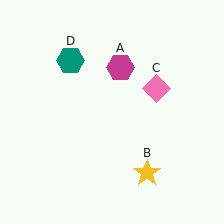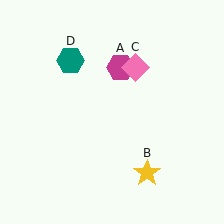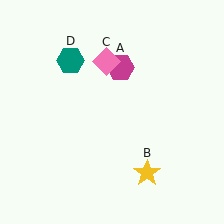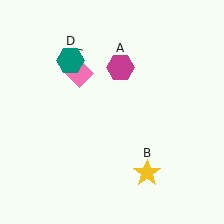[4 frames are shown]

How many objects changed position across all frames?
1 object changed position: pink diamond (object C).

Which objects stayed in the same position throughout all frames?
Magenta hexagon (object A) and yellow star (object B) and teal hexagon (object D) remained stationary.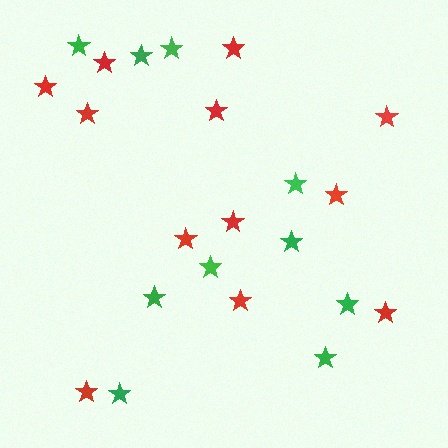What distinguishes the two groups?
There are 2 groups: one group of red stars (12) and one group of green stars (10).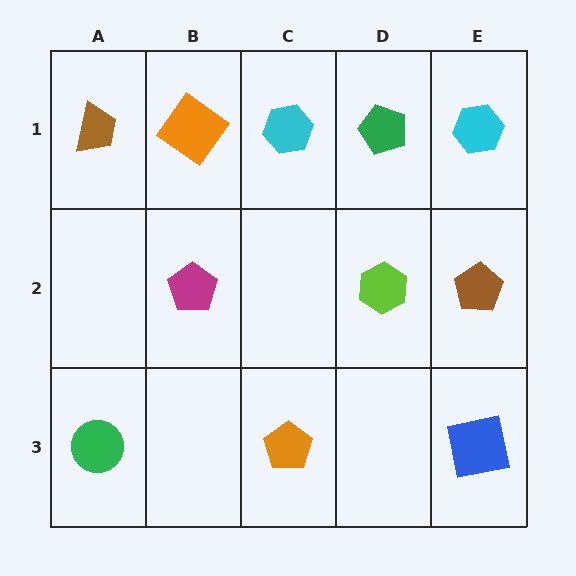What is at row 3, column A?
A green circle.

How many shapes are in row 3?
3 shapes.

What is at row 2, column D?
A lime hexagon.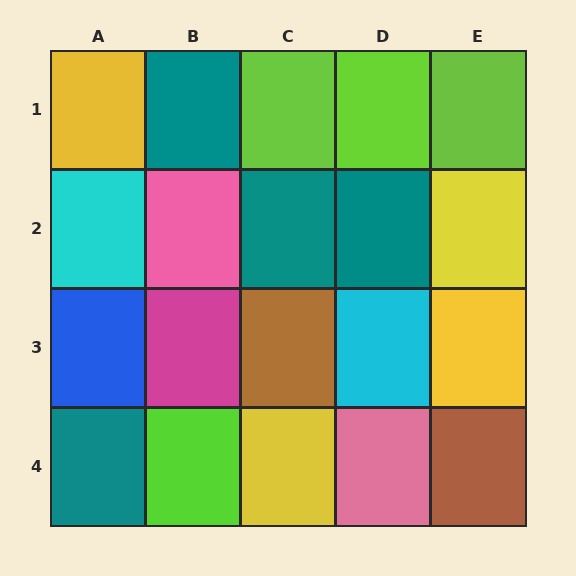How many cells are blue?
1 cell is blue.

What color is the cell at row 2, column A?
Cyan.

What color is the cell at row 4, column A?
Teal.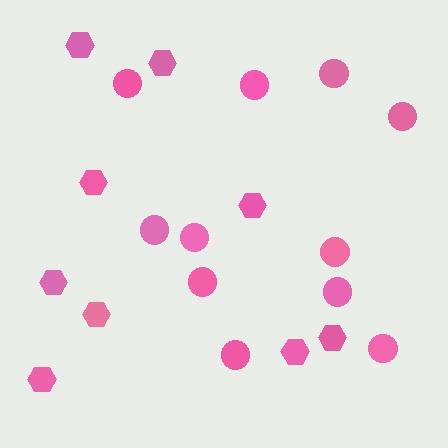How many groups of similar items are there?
There are 2 groups: one group of circles (11) and one group of hexagons (9).